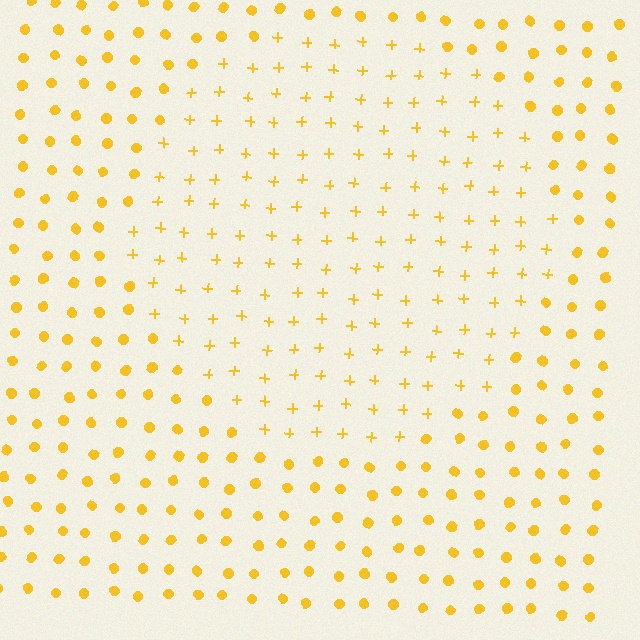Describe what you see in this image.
The image is filled with small yellow elements arranged in a uniform grid. A circle-shaped region contains plus signs, while the surrounding area contains circles. The boundary is defined purely by the change in element shape.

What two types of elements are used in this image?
The image uses plus signs inside the circle region and circles outside it.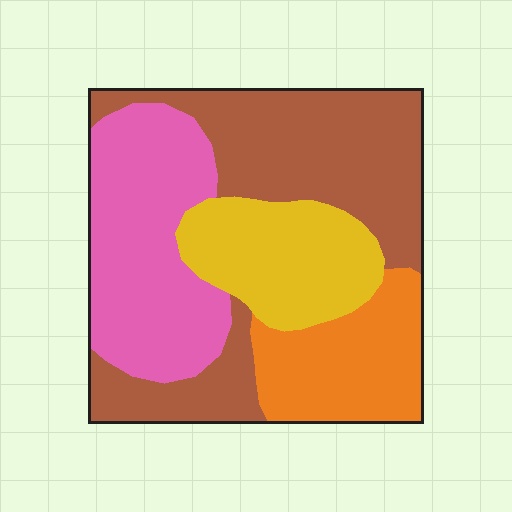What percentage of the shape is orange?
Orange takes up about one sixth (1/6) of the shape.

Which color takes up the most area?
Brown, at roughly 35%.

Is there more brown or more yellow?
Brown.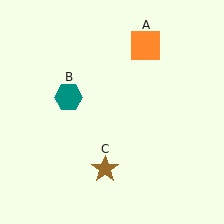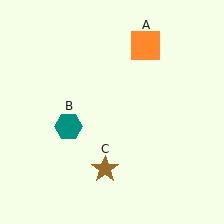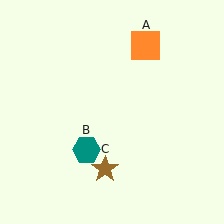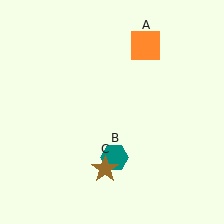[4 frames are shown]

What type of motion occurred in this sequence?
The teal hexagon (object B) rotated counterclockwise around the center of the scene.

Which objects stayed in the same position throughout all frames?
Orange square (object A) and brown star (object C) remained stationary.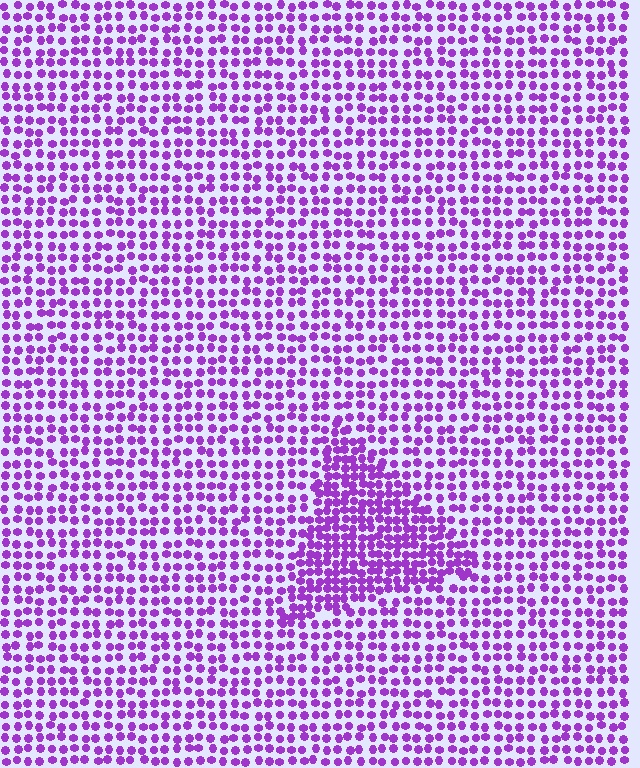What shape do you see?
I see a triangle.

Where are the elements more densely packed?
The elements are more densely packed inside the triangle boundary.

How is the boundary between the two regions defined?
The boundary is defined by a change in element density (approximately 1.7x ratio). All elements are the same color, size, and shape.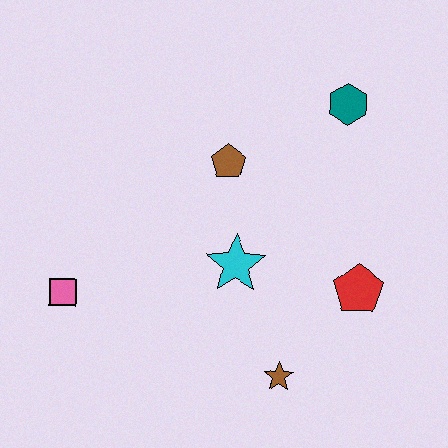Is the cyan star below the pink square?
No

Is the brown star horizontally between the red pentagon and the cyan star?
Yes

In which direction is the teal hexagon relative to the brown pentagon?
The teal hexagon is to the right of the brown pentagon.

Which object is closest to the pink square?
The cyan star is closest to the pink square.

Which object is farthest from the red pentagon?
The pink square is farthest from the red pentagon.